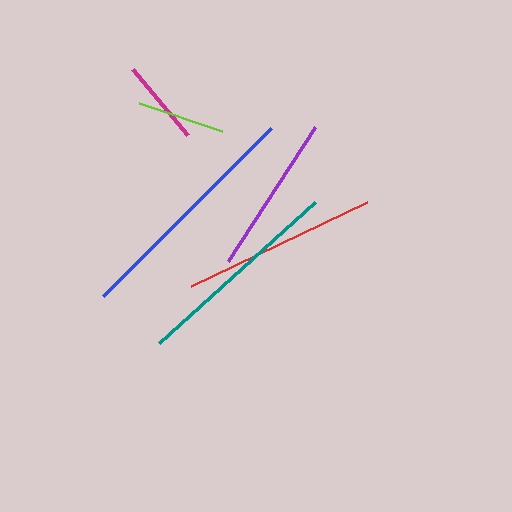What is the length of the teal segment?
The teal segment is approximately 210 pixels long.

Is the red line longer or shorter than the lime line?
The red line is longer than the lime line.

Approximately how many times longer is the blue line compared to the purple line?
The blue line is approximately 1.5 times the length of the purple line.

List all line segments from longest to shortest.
From longest to shortest: blue, teal, red, purple, lime, magenta.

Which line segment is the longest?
The blue line is the longest at approximately 238 pixels.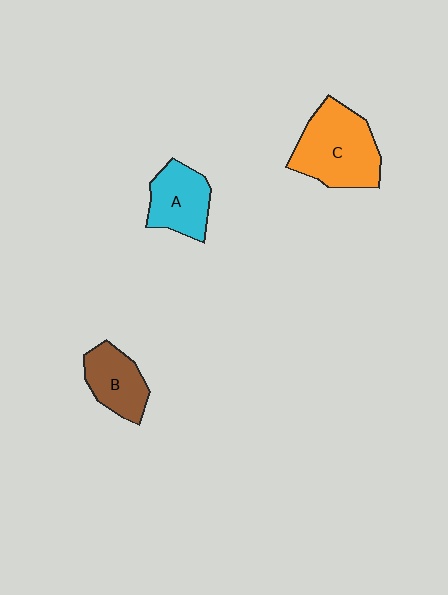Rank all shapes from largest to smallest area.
From largest to smallest: C (orange), A (cyan), B (brown).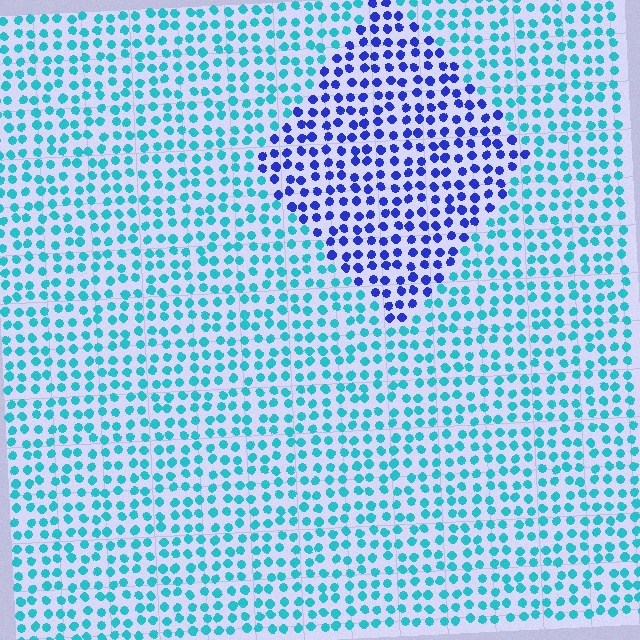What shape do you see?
I see a diamond.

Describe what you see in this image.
The image is filled with small cyan elements in a uniform arrangement. A diamond-shaped region is visible where the elements are tinted to a slightly different hue, forming a subtle color boundary.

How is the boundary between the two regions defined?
The boundary is defined purely by a slight shift in hue (about 53 degrees). Spacing, size, and orientation are identical on both sides.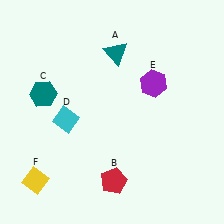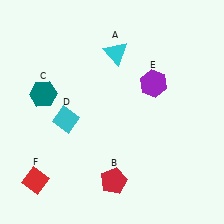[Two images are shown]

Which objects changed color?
A changed from teal to cyan. F changed from yellow to red.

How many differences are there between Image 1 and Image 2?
There are 2 differences between the two images.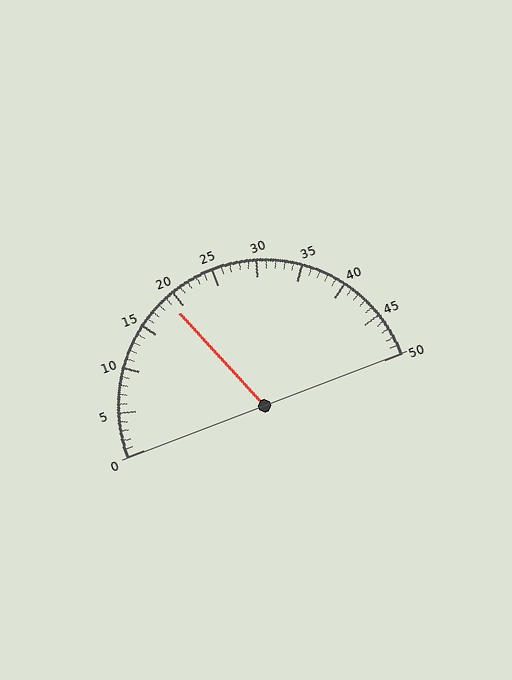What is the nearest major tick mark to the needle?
The nearest major tick mark is 20.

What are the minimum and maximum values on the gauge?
The gauge ranges from 0 to 50.